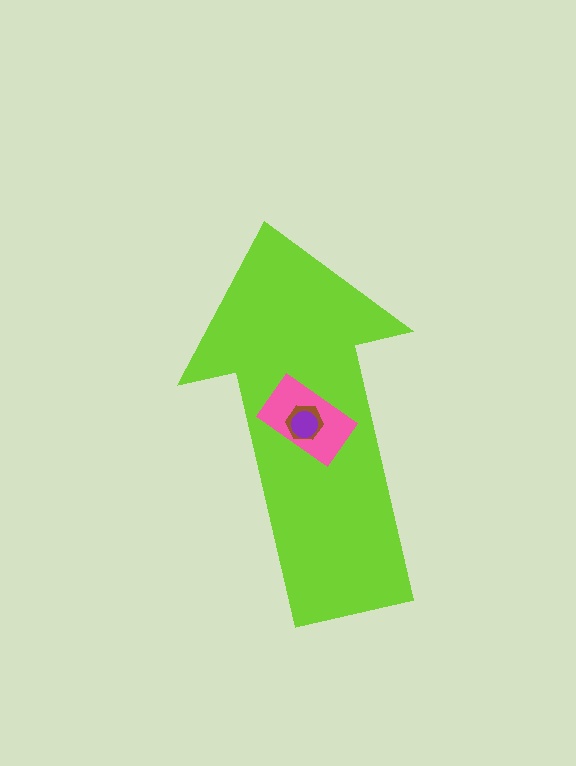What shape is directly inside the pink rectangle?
The brown hexagon.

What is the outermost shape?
The lime arrow.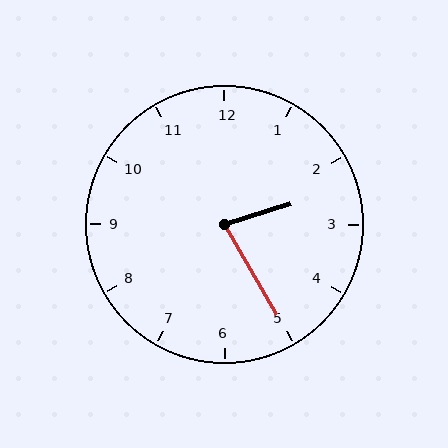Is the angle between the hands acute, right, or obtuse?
It is acute.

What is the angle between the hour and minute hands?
Approximately 78 degrees.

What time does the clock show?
2:25.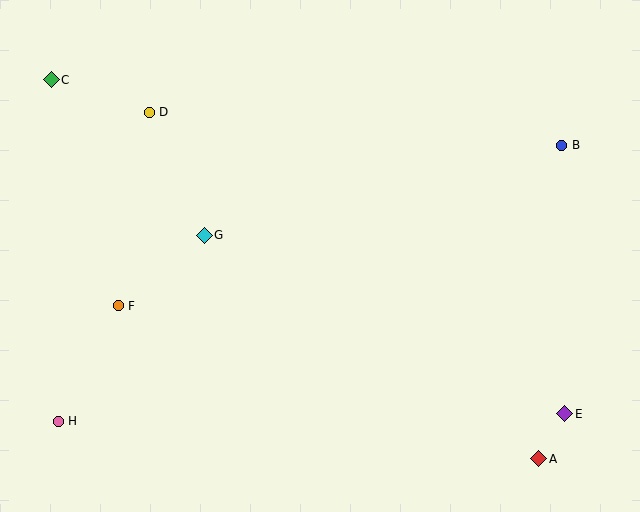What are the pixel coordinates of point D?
Point D is at (149, 112).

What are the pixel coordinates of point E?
Point E is at (565, 414).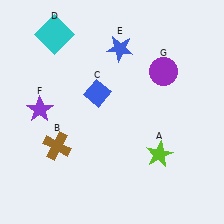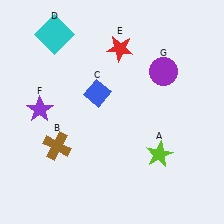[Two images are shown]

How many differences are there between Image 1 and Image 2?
There is 1 difference between the two images.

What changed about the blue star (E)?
In Image 1, E is blue. In Image 2, it changed to red.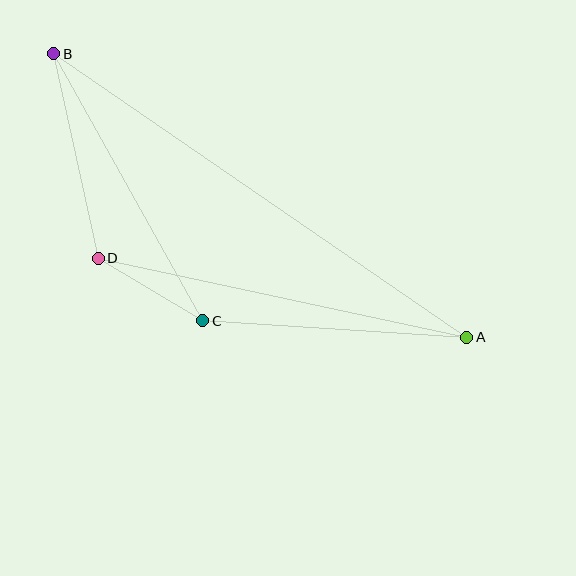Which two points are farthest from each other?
Points A and B are farthest from each other.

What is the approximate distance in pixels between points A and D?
The distance between A and D is approximately 377 pixels.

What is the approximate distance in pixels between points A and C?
The distance between A and C is approximately 265 pixels.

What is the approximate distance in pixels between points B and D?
The distance between B and D is approximately 209 pixels.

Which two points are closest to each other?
Points C and D are closest to each other.